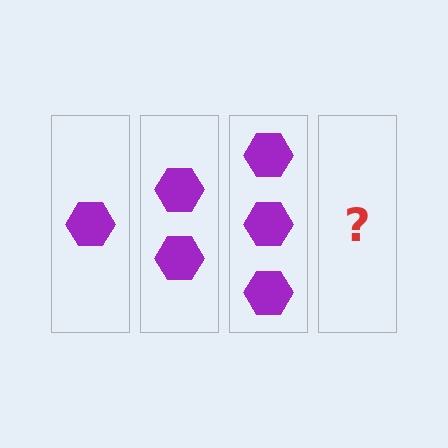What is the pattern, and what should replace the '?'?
The pattern is that each step adds one more hexagon. The '?' should be 4 hexagons.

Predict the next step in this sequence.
The next step is 4 hexagons.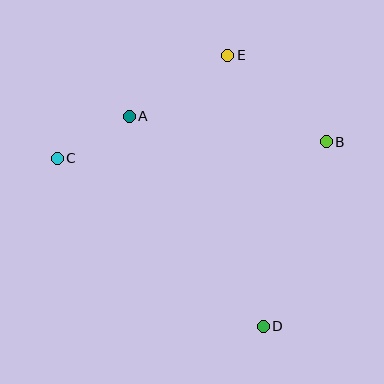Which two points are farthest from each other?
Points D and E are farthest from each other.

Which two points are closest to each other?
Points A and C are closest to each other.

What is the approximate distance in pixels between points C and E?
The distance between C and E is approximately 199 pixels.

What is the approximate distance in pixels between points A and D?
The distance between A and D is approximately 249 pixels.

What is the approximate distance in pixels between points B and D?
The distance between B and D is approximately 195 pixels.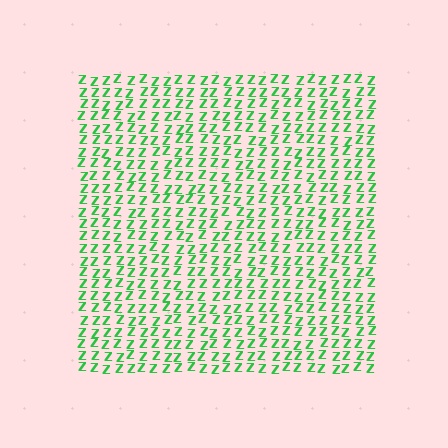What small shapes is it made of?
It is made of small letter Z's.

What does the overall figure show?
The overall figure shows a square.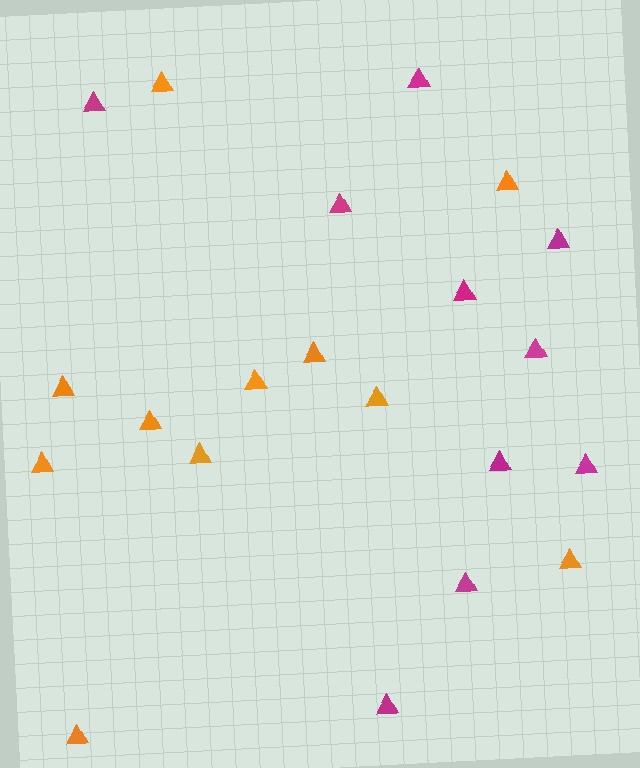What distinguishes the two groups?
There are 2 groups: one group of magenta triangles (10) and one group of orange triangles (11).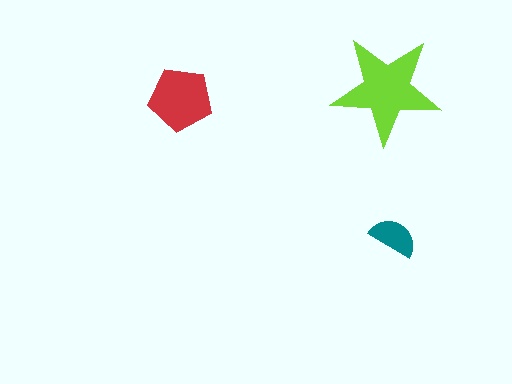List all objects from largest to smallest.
The lime star, the red pentagon, the teal semicircle.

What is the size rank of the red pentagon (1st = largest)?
2nd.